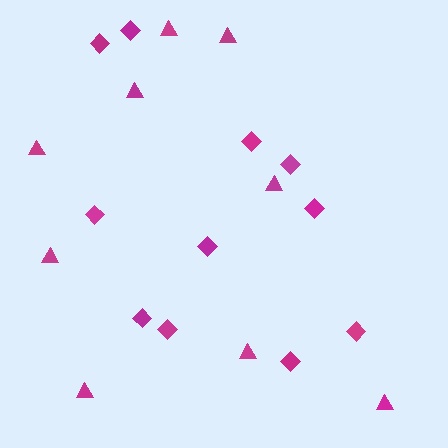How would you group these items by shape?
There are 2 groups: one group of triangles (9) and one group of diamonds (11).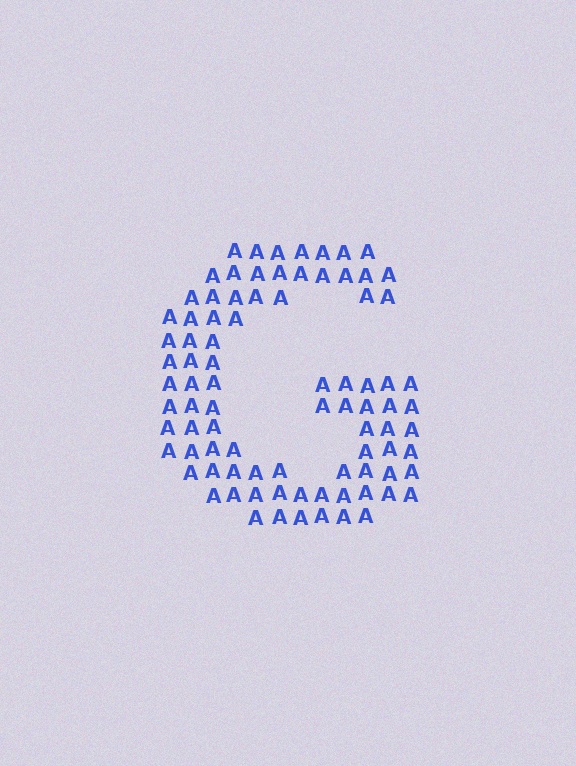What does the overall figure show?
The overall figure shows the letter G.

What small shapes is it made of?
It is made of small letter A's.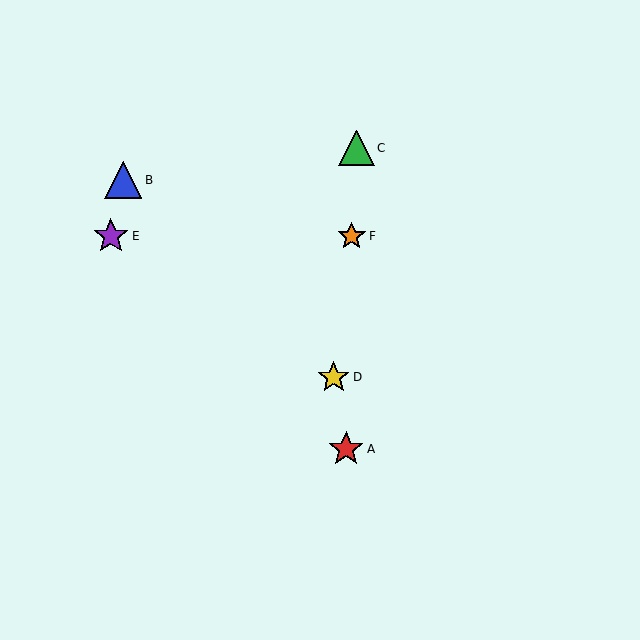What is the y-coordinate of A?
Object A is at y≈449.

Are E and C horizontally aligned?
No, E is at y≈236 and C is at y≈148.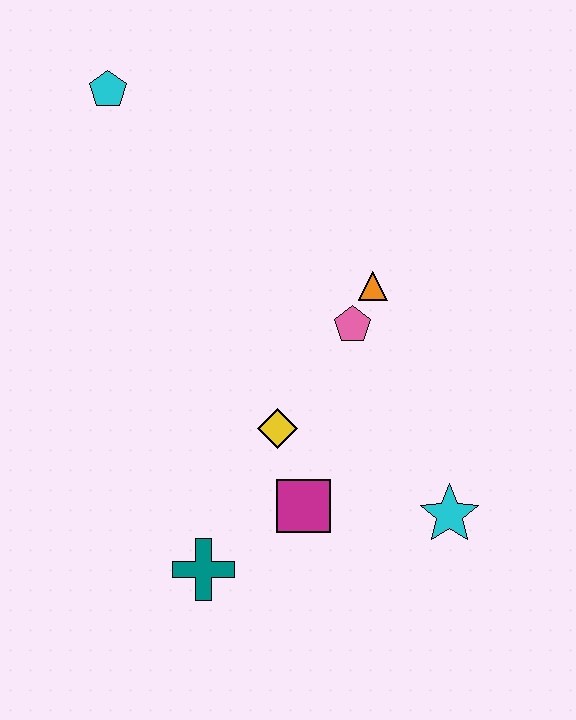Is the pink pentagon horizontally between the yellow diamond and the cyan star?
Yes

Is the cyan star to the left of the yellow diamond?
No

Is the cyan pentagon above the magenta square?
Yes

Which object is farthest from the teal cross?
The cyan pentagon is farthest from the teal cross.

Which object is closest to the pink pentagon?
The orange triangle is closest to the pink pentagon.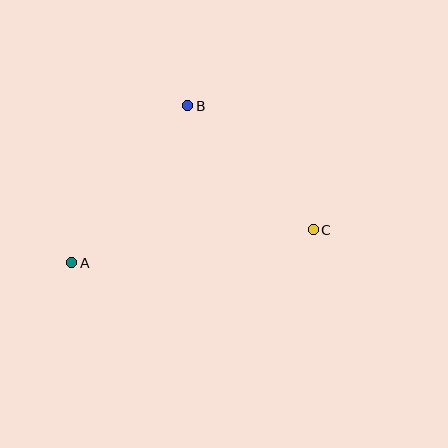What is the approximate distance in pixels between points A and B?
The distance between A and B is approximately 195 pixels.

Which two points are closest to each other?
Points B and C are closest to each other.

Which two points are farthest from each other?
Points A and C are farthest from each other.